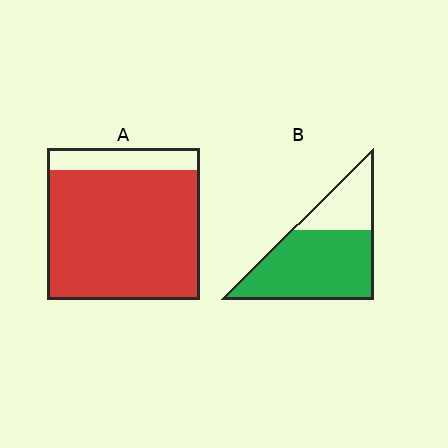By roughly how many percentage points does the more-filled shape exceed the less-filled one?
By roughly 15 percentage points (A over B).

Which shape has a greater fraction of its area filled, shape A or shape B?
Shape A.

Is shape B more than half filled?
Yes.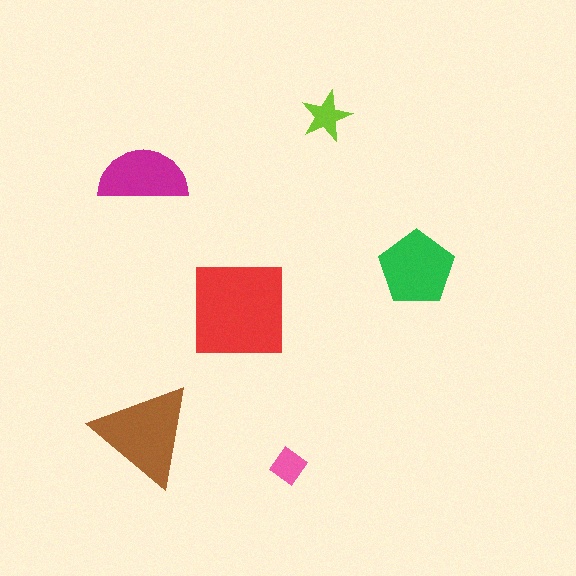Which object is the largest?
The red square.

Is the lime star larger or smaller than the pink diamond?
Larger.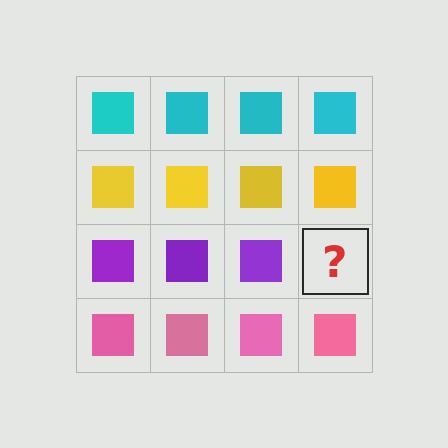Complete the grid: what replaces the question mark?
The question mark should be replaced with a purple square.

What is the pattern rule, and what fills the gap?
The rule is that each row has a consistent color. The gap should be filled with a purple square.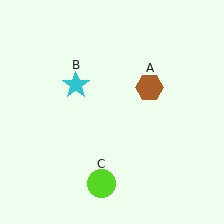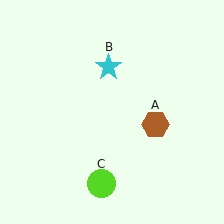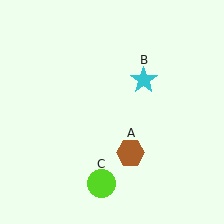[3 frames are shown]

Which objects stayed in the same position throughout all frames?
Lime circle (object C) remained stationary.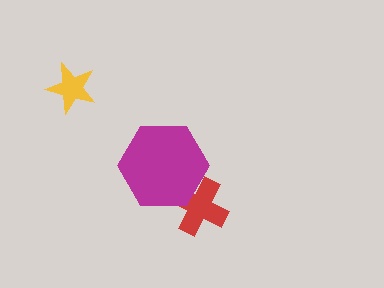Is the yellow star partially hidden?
No, no other shape covers it.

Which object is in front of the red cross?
The magenta hexagon is in front of the red cross.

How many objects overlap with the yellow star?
0 objects overlap with the yellow star.